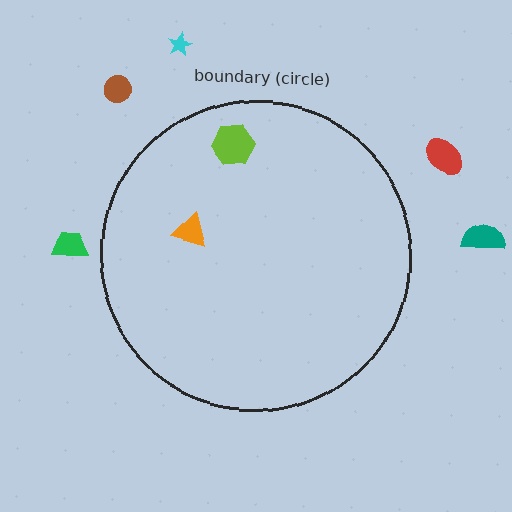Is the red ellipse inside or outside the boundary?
Outside.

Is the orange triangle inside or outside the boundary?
Inside.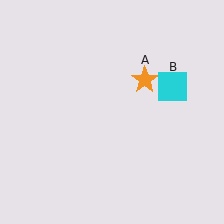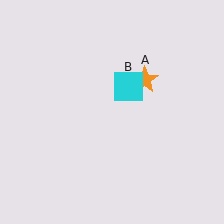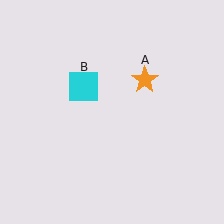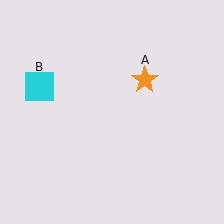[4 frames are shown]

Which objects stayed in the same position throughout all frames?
Orange star (object A) remained stationary.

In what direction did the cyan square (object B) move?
The cyan square (object B) moved left.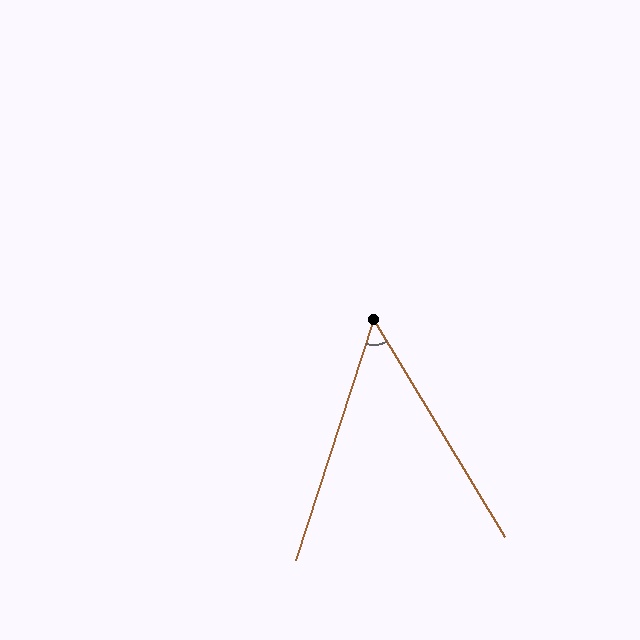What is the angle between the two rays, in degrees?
Approximately 49 degrees.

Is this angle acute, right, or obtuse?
It is acute.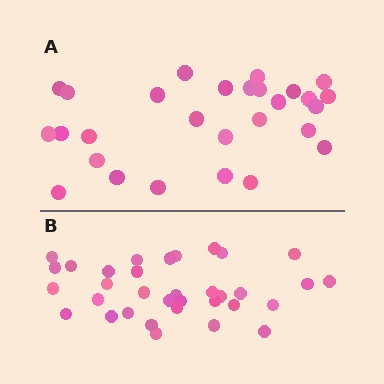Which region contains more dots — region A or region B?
Region B (the bottom region) has more dots.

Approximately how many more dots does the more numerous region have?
Region B has about 6 more dots than region A.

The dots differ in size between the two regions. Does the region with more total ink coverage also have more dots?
No. Region A has more total ink coverage because its dots are larger, but region B actually contains more individual dots. Total area can be misleading — the number of items is what matters here.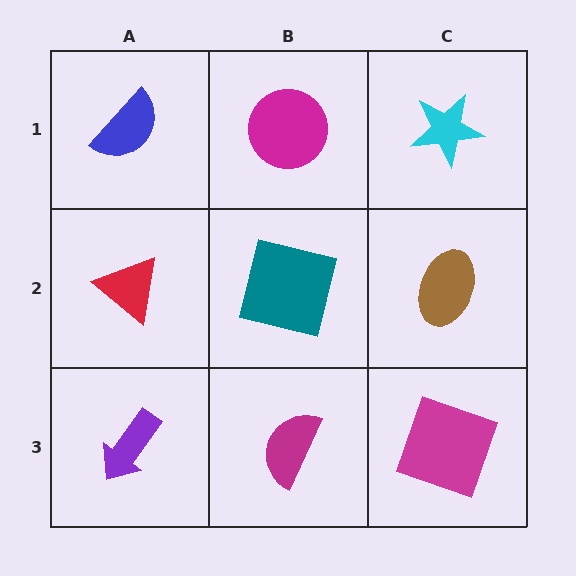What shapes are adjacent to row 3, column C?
A brown ellipse (row 2, column C), a magenta semicircle (row 3, column B).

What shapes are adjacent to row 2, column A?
A blue semicircle (row 1, column A), a purple arrow (row 3, column A), a teal square (row 2, column B).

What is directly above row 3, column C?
A brown ellipse.